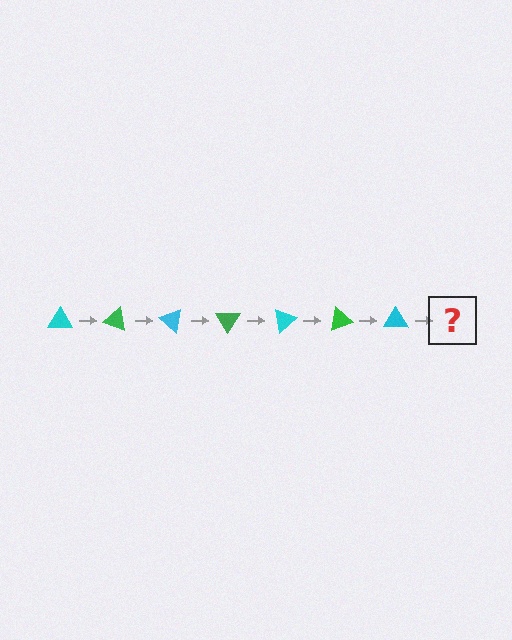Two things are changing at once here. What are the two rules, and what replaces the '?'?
The two rules are that it rotates 20 degrees each step and the color cycles through cyan and green. The '?' should be a green triangle, rotated 140 degrees from the start.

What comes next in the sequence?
The next element should be a green triangle, rotated 140 degrees from the start.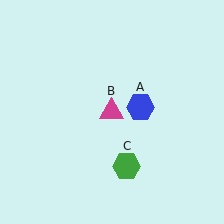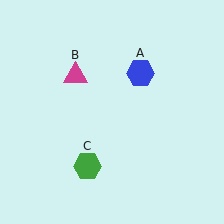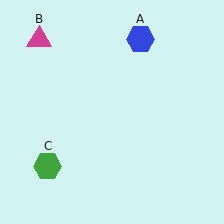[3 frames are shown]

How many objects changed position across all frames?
3 objects changed position: blue hexagon (object A), magenta triangle (object B), green hexagon (object C).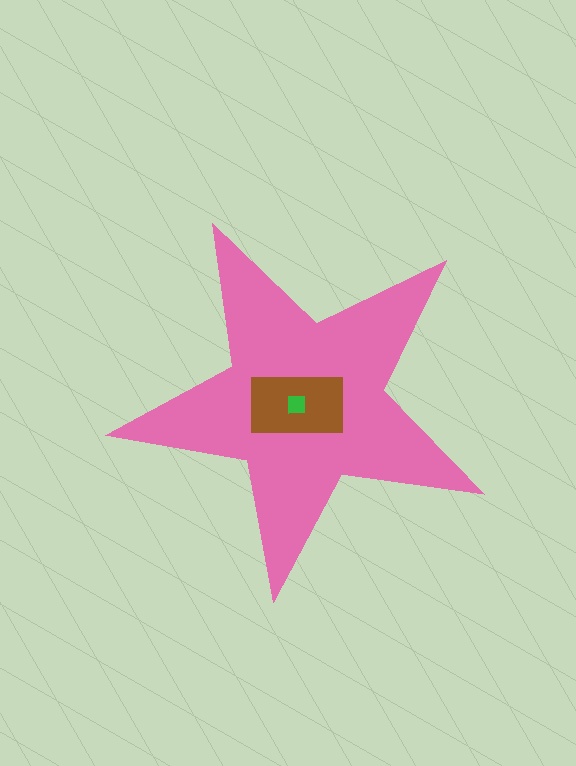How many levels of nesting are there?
3.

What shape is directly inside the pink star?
The brown rectangle.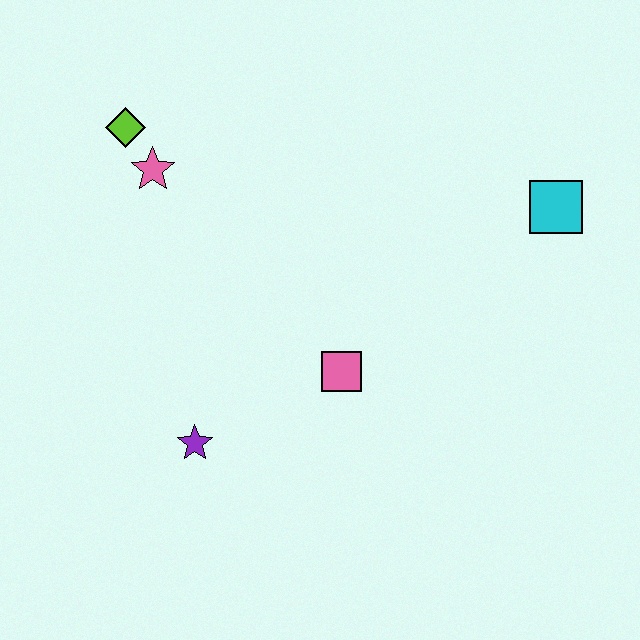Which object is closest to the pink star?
The lime diamond is closest to the pink star.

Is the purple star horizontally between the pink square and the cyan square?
No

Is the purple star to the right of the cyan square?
No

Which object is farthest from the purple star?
The cyan square is farthest from the purple star.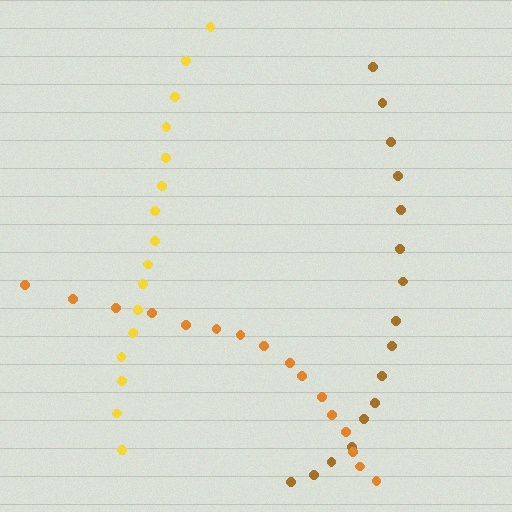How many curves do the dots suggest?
There are 3 distinct paths.